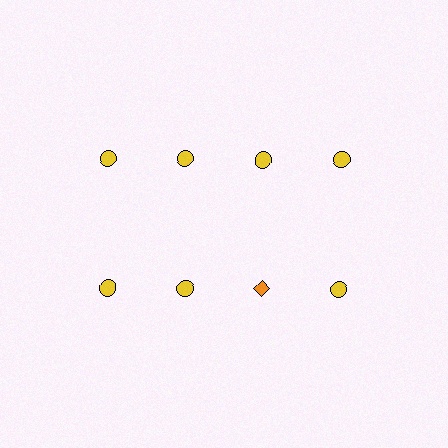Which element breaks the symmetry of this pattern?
The orange diamond in the second row, center column breaks the symmetry. All other shapes are yellow circles.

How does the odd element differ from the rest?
It differs in both color (orange instead of yellow) and shape (diamond instead of circle).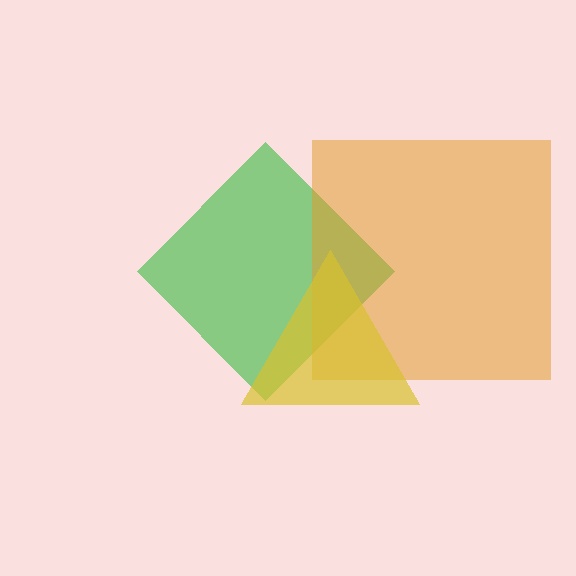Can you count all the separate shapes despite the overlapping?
Yes, there are 3 separate shapes.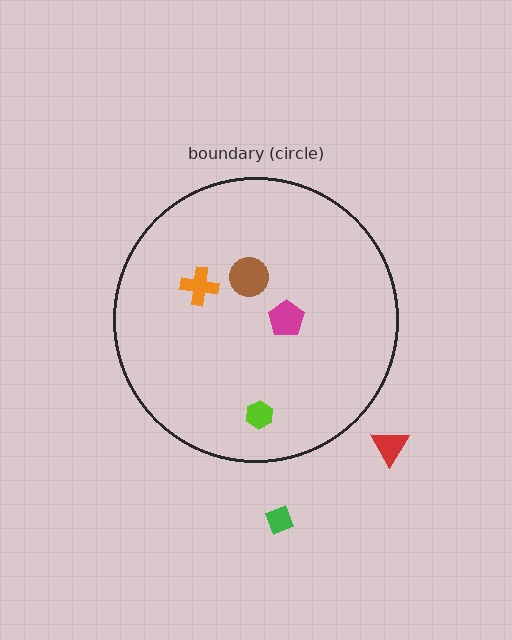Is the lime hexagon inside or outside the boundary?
Inside.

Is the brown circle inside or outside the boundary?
Inside.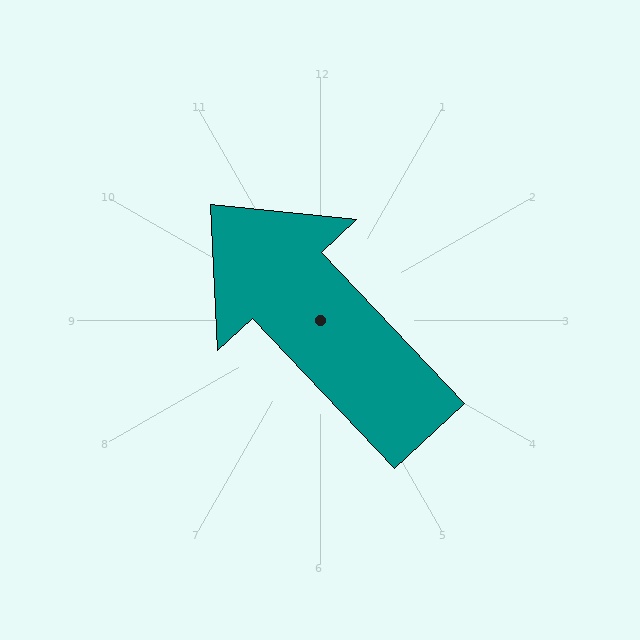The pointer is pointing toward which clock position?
Roughly 11 o'clock.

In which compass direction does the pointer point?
Northwest.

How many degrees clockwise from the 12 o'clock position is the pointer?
Approximately 317 degrees.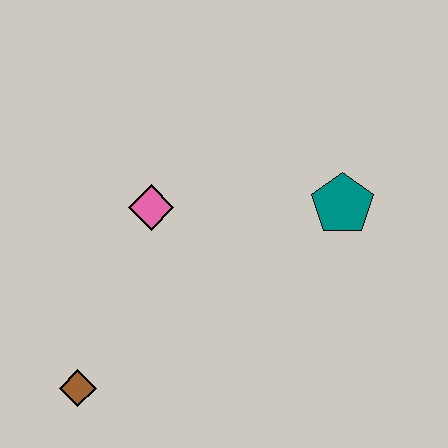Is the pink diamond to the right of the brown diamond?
Yes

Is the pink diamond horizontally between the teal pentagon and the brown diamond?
Yes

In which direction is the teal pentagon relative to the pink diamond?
The teal pentagon is to the right of the pink diamond.